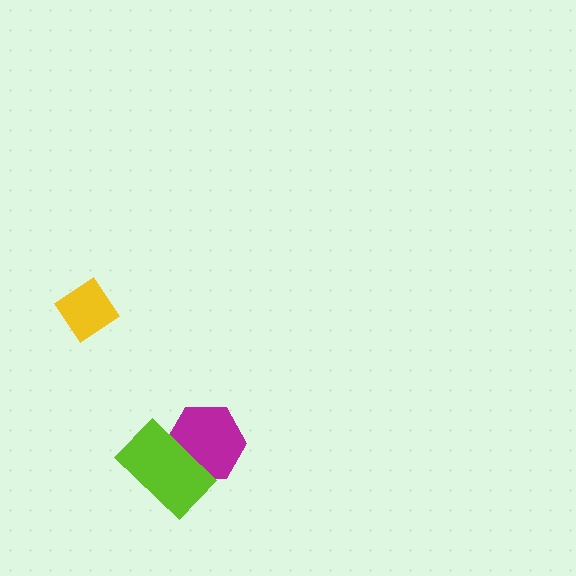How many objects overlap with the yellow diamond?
0 objects overlap with the yellow diamond.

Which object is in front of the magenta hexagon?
The lime rectangle is in front of the magenta hexagon.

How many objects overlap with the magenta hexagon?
1 object overlaps with the magenta hexagon.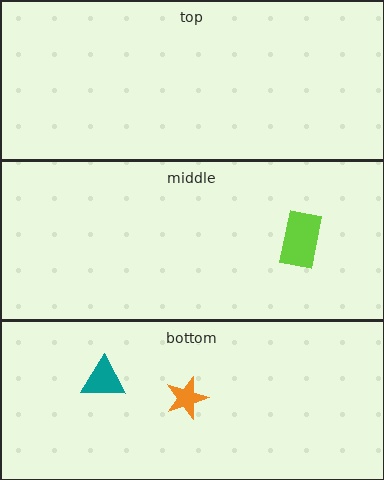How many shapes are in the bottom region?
2.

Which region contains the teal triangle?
The bottom region.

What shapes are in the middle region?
The lime rectangle.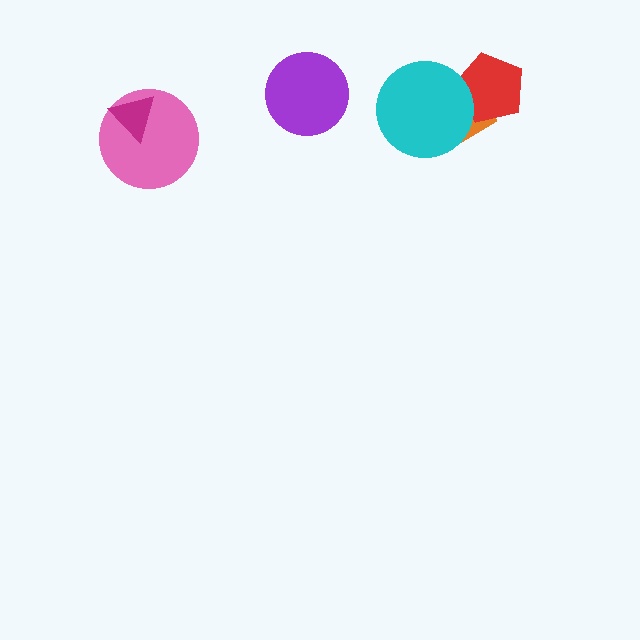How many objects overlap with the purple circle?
0 objects overlap with the purple circle.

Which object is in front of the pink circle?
The magenta triangle is in front of the pink circle.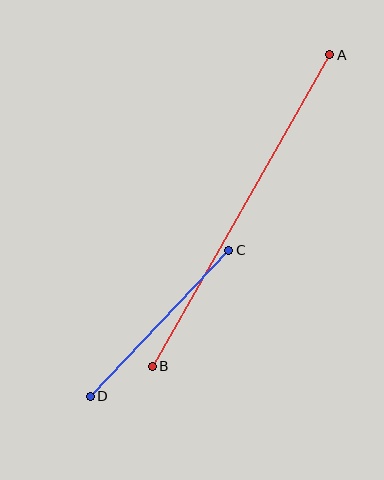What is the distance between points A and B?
The distance is approximately 358 pixels.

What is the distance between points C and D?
The distance is approximately 201 pixels.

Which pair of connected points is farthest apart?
Points A and B are farthest apart.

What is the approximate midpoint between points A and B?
The midpoint is at approximately (241, 211) pixels.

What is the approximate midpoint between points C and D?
The midpoint is at approximately (159, 323) pixels.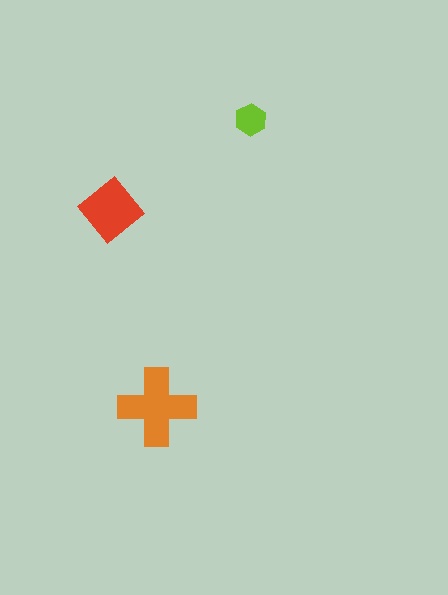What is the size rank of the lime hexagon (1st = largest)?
3rd.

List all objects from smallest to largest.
The lime hexagon, the red diamond, the orange cross.